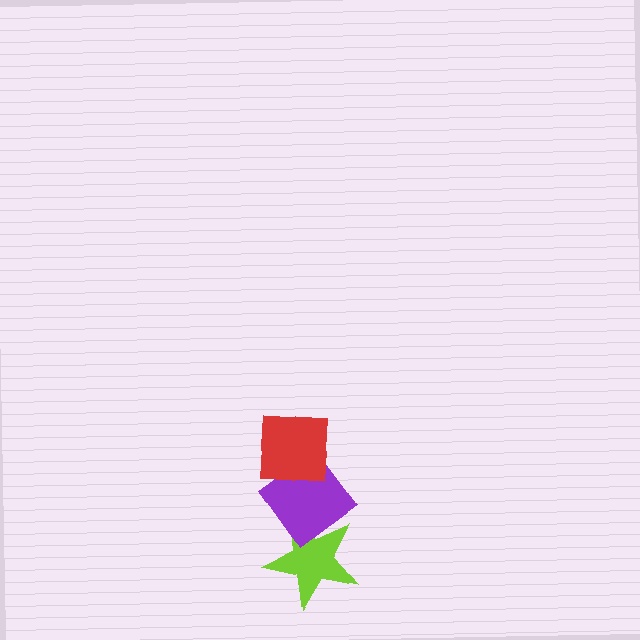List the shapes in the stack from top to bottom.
From top to bottom: the red square, the purple diamond, the lime star.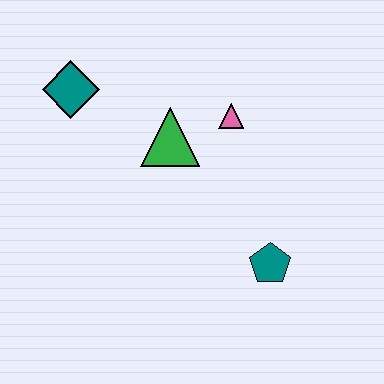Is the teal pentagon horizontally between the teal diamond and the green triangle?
No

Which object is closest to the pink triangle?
The green triangle is closest to the pink triangle.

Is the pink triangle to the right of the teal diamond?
Yes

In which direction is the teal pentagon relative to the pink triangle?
The teal pentagon is below the pink triangle.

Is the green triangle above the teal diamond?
No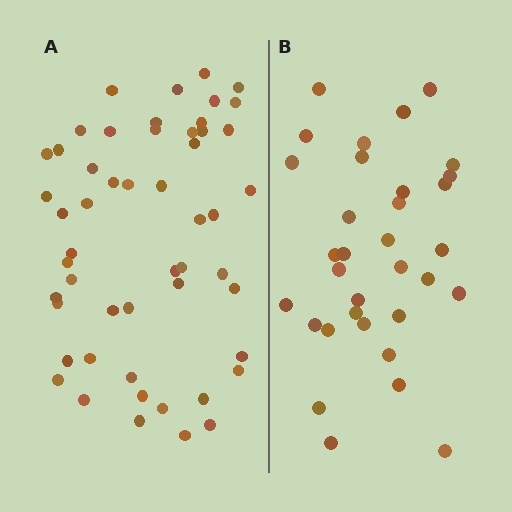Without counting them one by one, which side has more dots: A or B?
Region A (the left region) has more dots.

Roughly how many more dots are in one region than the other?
Region A has approximately 20 more dots than region B.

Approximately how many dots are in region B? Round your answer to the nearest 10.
About 30 dots. (The exact count is 33, which rounds to 30.)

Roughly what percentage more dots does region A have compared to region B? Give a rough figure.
About 60% more.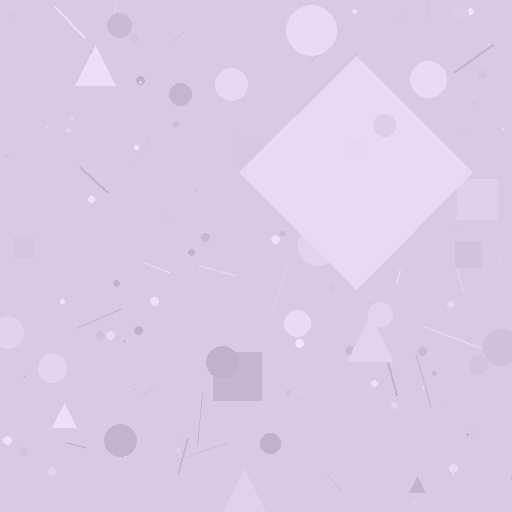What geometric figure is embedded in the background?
A diamond is embedded in the background.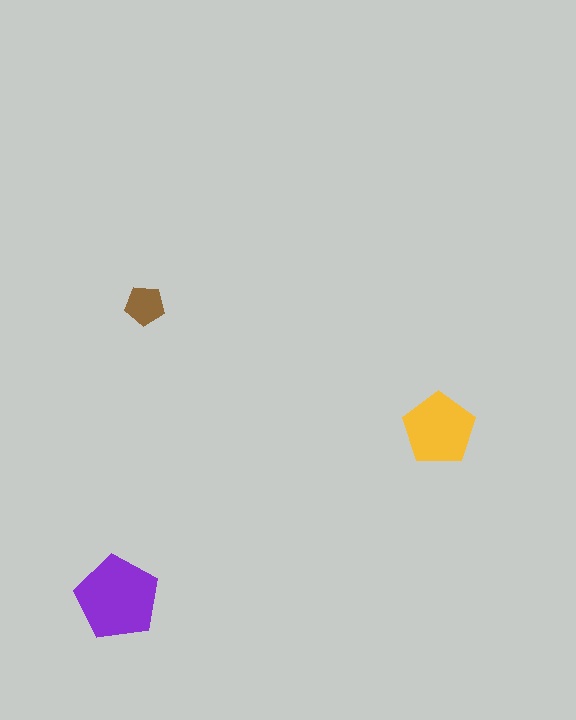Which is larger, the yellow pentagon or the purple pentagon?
The purple one.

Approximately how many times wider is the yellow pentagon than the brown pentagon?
About 2 times wider.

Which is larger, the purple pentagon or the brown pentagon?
The purple one.